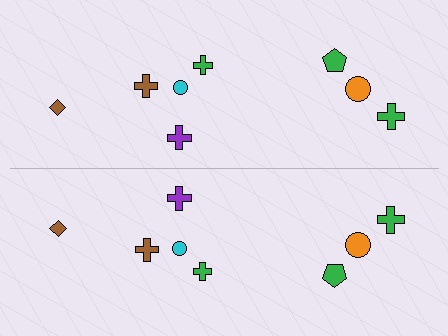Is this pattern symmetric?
Yes, this pattern has bilateral (reflection) symmetry.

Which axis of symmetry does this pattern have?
The pattern has a horizontal axis of symmetry running through the center of the image.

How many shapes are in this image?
There are 16 shapes in this image.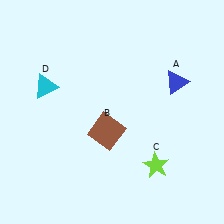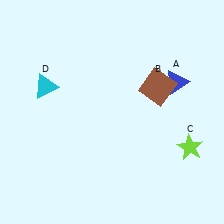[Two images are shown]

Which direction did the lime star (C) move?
The lime star (C) moved right.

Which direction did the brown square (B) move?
The brown square (B) moved right.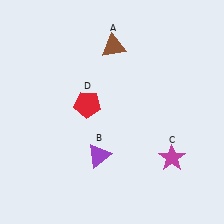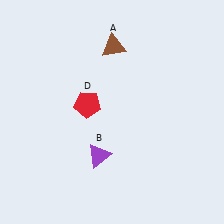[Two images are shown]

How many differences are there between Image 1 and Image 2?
There is 1 difference between the two images.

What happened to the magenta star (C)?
The magenta star (C) was removed in Image 2. It was in the bottom-right area of Image 1.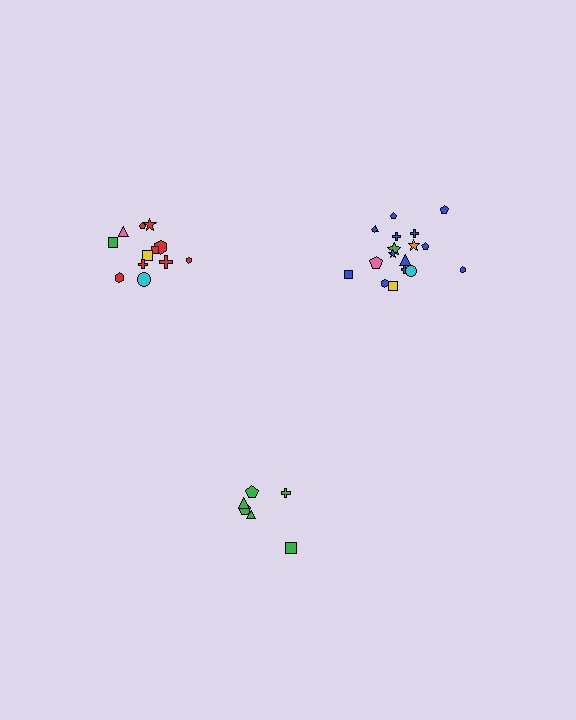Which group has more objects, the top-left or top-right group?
The top-right group.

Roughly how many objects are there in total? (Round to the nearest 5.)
Roughly 35 objects in total.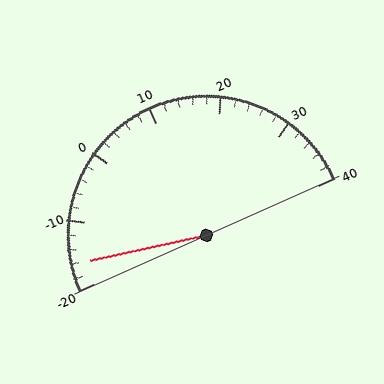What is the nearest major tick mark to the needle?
The nearest major tick mark is -20.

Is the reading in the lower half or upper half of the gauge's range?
The reading is in the lower half of the range (-20 to 40).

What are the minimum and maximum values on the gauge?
The gauge ranges from -20 to 40.